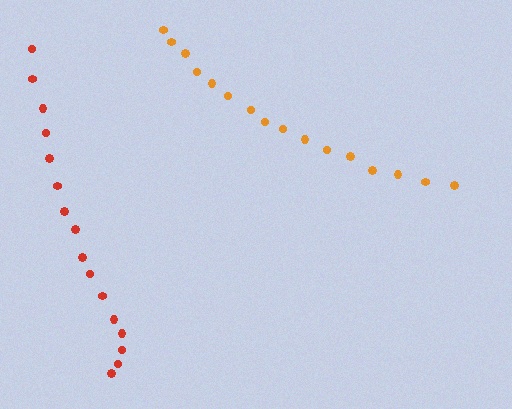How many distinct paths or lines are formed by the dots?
There are 2 distinct paths.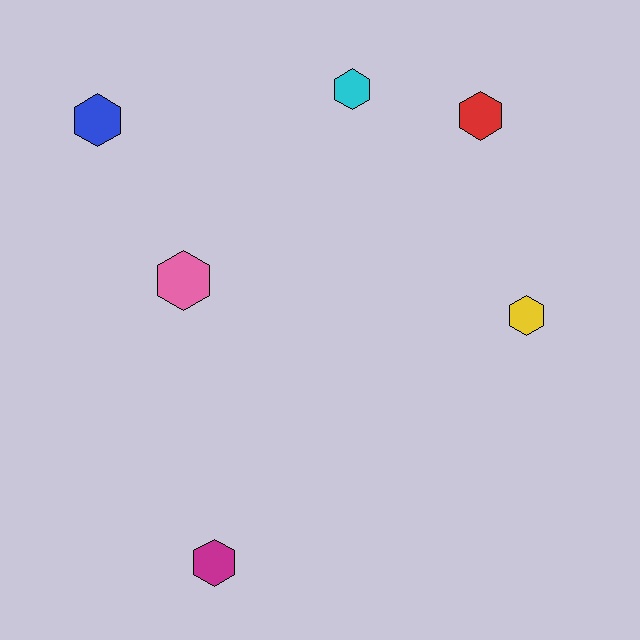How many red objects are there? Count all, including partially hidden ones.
There is 1 red object.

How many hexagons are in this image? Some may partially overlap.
There are 6 hexagons.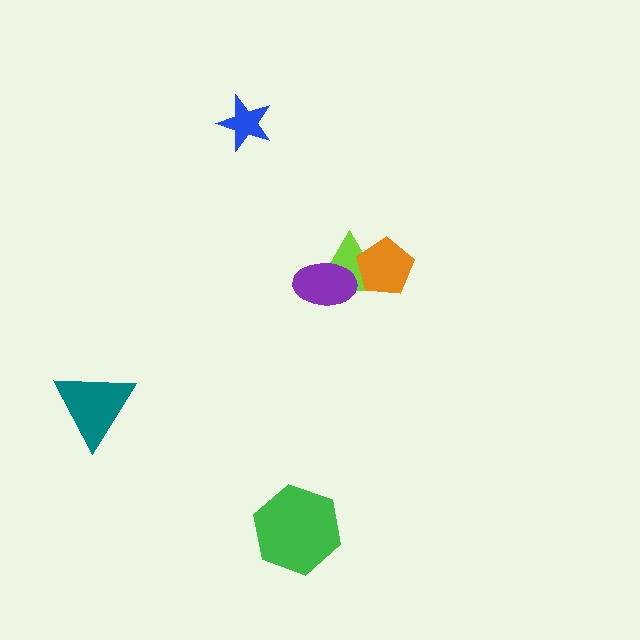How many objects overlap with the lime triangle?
2 objects overlap with the lime triangle.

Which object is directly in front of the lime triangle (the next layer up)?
The purple ellipse is directly in front of the lime triangle.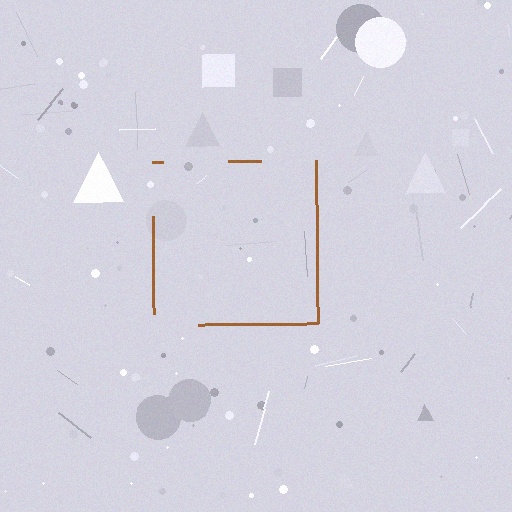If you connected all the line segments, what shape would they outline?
They would outline a square.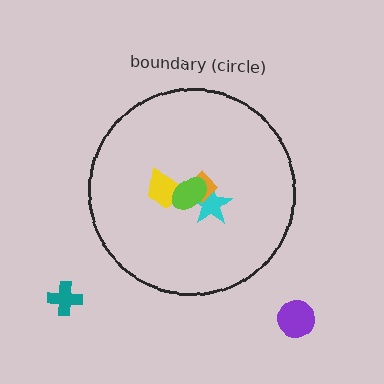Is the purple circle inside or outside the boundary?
Outside.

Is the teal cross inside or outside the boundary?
Outside.